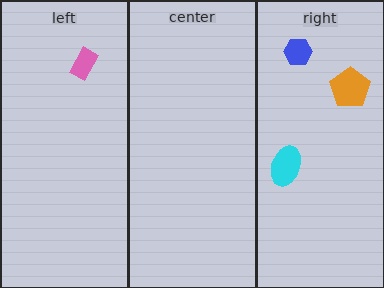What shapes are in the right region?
The orange pentagon, the blue hexagon, the cyan ellipse.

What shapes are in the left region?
The pink rectangle.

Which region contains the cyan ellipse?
The right region.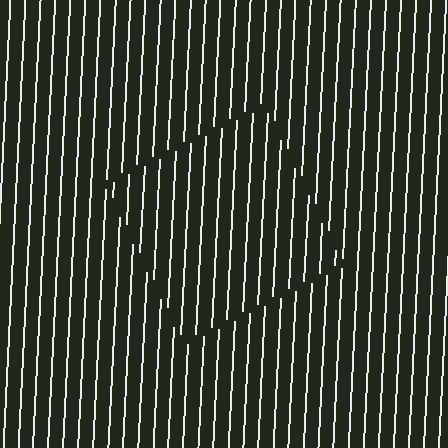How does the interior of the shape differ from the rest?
The interior of the shape contains the same grating, shifted by half a period — the contour is defined by the phase discontinuity where line-ends from the inner and outer gratings abut.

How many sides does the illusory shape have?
4 sides — the line-ends trace a square.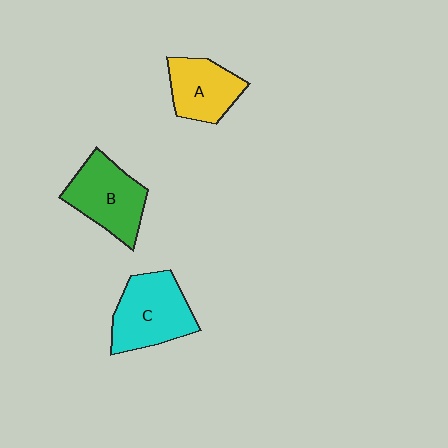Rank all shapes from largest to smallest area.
From largest to smallest: C (cyan), B (green), A (yellow).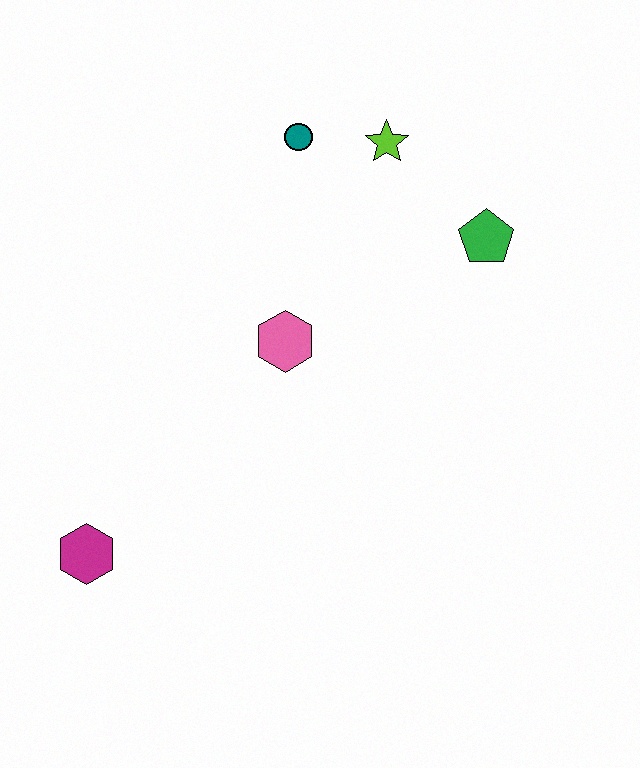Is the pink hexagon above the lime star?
No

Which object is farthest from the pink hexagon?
The magenta hexagon is farthest from the pink hexagon.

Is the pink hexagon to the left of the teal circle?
Yes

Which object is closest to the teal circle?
The lime star is closest to the teal circle.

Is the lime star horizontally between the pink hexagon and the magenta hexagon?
No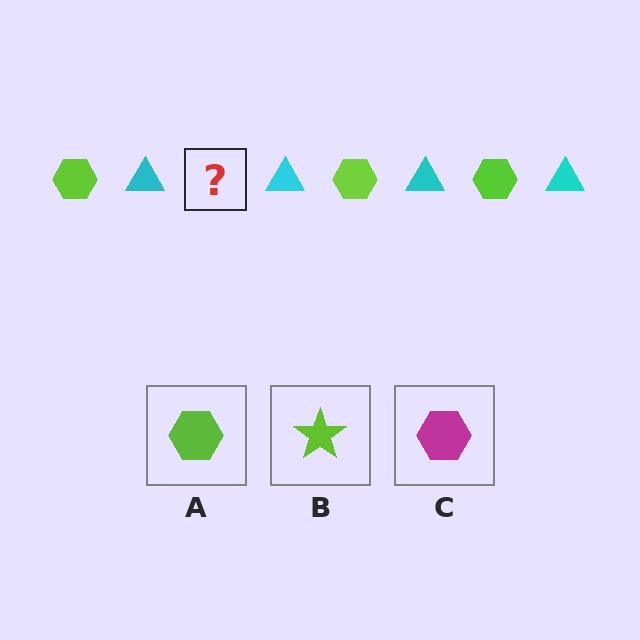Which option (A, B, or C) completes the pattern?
A.